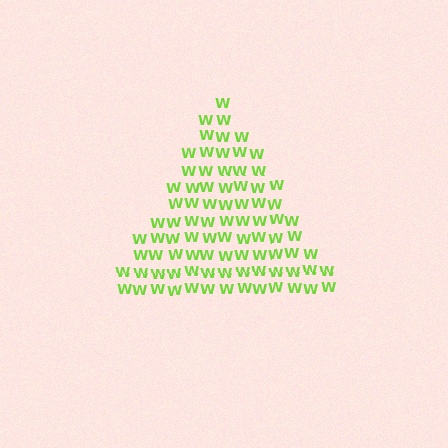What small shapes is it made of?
It is made of small letter W's.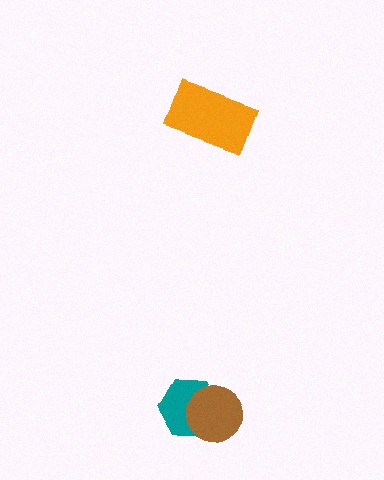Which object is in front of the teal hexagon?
The brown circle is in front of the teal hexagon.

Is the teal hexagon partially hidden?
Yes, it is partially covered by another shape.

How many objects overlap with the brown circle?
1 object overlaps with the brown circle.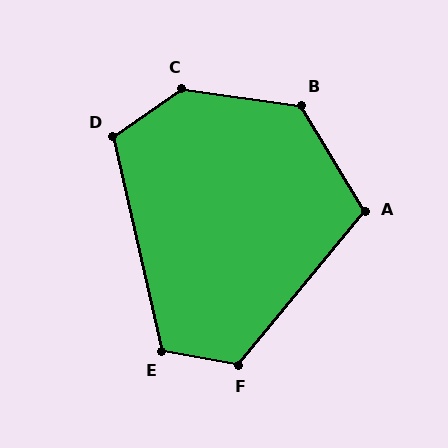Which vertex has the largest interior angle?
C, at approximately 137 degrees.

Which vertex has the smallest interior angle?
A, at approximately 110 degrees.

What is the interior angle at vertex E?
Approximately 113 degrees (obtuse).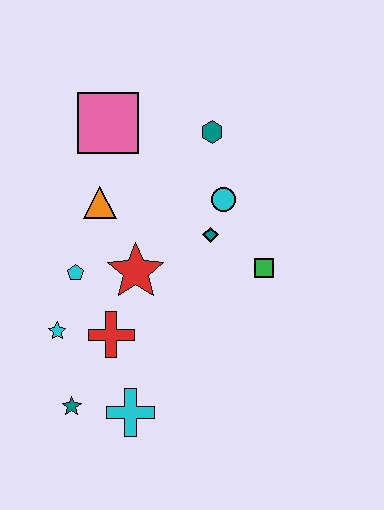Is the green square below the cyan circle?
Yes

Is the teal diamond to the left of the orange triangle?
No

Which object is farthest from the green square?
The teal star is farthest from the green square.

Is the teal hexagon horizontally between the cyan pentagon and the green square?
Yes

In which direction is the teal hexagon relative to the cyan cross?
The teal hexagon is above the cyan cross.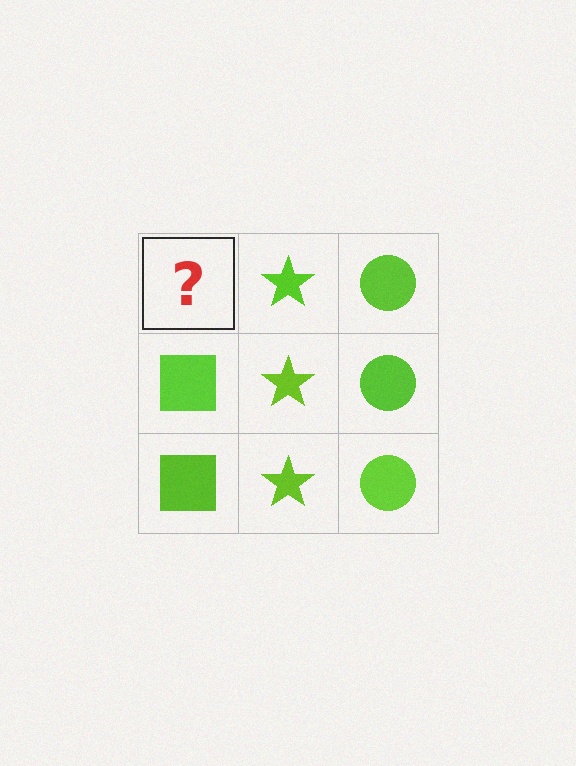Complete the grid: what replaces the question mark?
The question mark should be replaced with a lime square.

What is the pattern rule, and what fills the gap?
The rule is that each column has a consistent shape. The gap should be filled with a lime square.